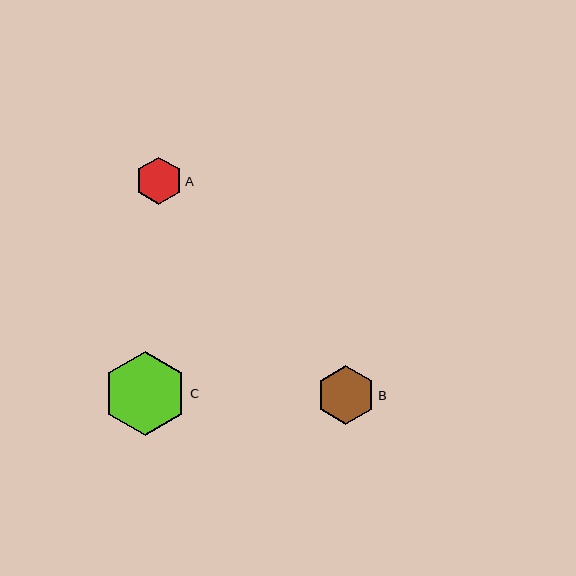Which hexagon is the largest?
Hexagon C is the largest with a size of approximately 84 pixels.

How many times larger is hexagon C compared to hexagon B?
Hexagon C is approximately 1.4 times the size of hexagon B.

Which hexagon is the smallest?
Hexagon A is the smallest with a size of approximately 47 pixels.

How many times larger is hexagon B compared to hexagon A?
Hexagon B is approximately 1.3 times the size of hexagon A.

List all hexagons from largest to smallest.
From largest to smallest: C, B, A.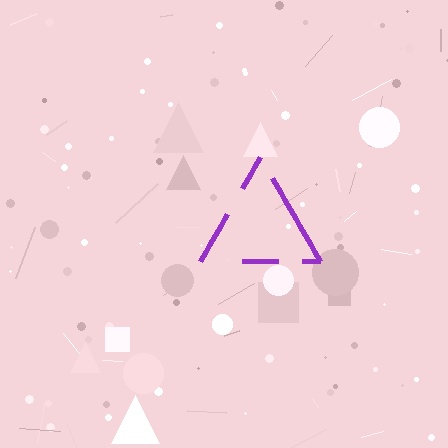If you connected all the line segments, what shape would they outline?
They would outline a triangle.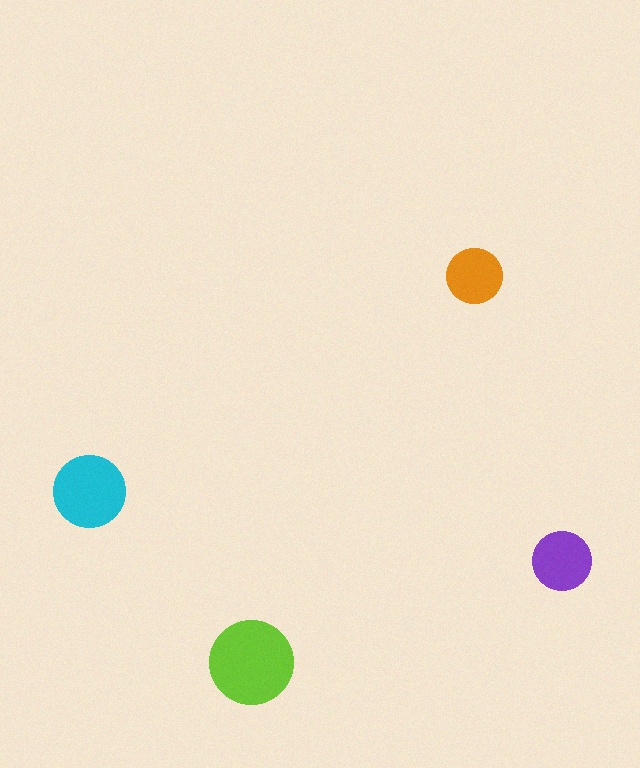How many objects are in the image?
There are 4 objects in the image.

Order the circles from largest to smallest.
the lime one, the cyan one, the purple one, the orange one.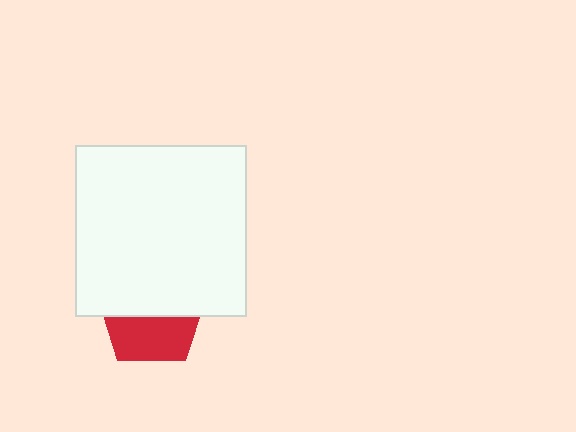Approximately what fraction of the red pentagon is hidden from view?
Roughly 55% of the red pentagon is hidden behind the white square.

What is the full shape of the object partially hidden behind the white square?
The partially hidden object is a red pentagon.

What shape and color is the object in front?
The object in front is a white square.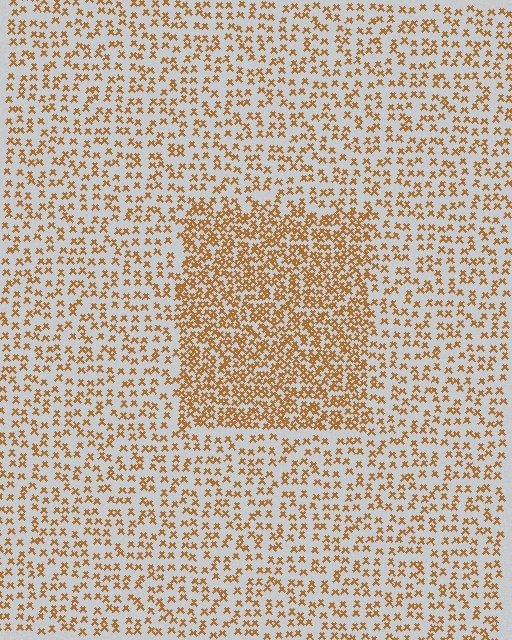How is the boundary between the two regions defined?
The boundary is defined by a change in element density (approximately 2.1x ratio). All elements are the same color, size, and shape.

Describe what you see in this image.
The image contains small brown elements arranged at two different densities. A rectangle-shaped region is visible where the elements are more densely packed than the surrounding area.